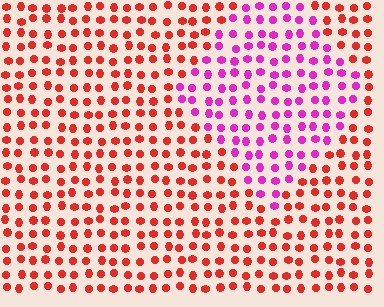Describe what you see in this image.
The image is filled with small red elements in a uniform arrangement. A diamond-shaped region is visible where the elements are tinted to a slightly different hue, forming a subtle color boundary.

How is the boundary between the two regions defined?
The boundary is defined purely by a slight shift in hue (about 53 degrees). Spacing, size, and orientation are identical on both sides.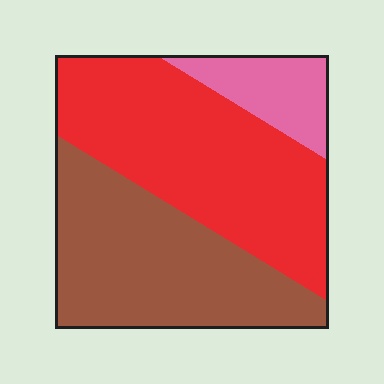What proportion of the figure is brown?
Brown covers 41% of the figure.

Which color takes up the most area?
Red, at roughly 45%.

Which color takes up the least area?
Pink, at roughly 10%.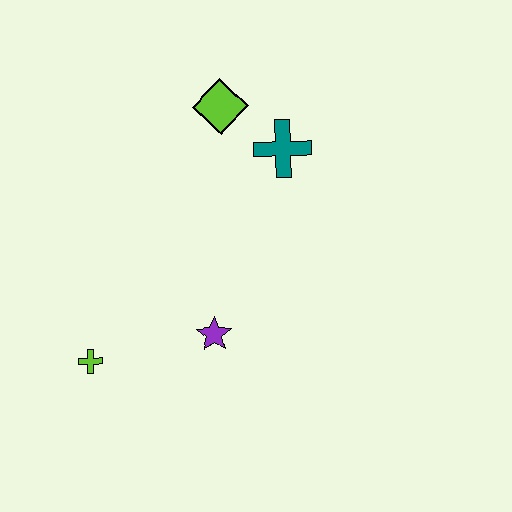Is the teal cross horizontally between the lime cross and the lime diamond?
No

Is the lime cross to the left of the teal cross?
Yes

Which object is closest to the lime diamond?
The teal cross is closest to the lime diamond.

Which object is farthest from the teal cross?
The lime cross is farthest from the teal cross.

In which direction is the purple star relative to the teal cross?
The purple star is below the teal cross.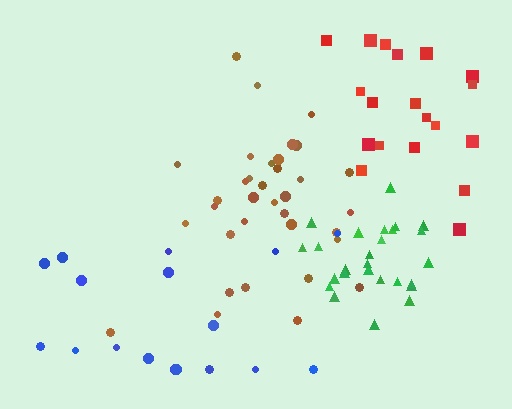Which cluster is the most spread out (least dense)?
Blue.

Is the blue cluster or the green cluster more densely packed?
Green.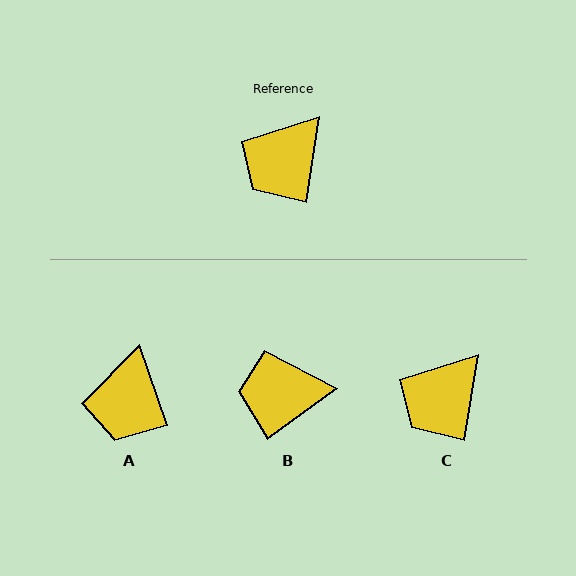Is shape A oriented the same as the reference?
No, it is off by about 28 degrees.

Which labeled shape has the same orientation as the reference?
C.